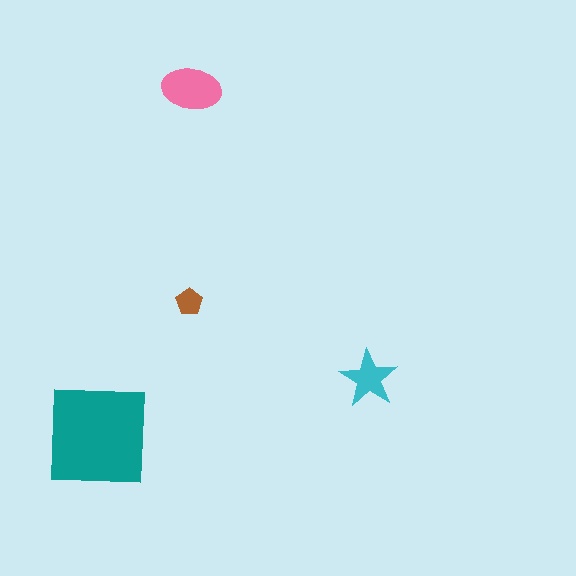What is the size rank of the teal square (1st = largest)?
1st.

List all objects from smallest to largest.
The brown pentagon, the cyan star, the pink ellipse, the teal square.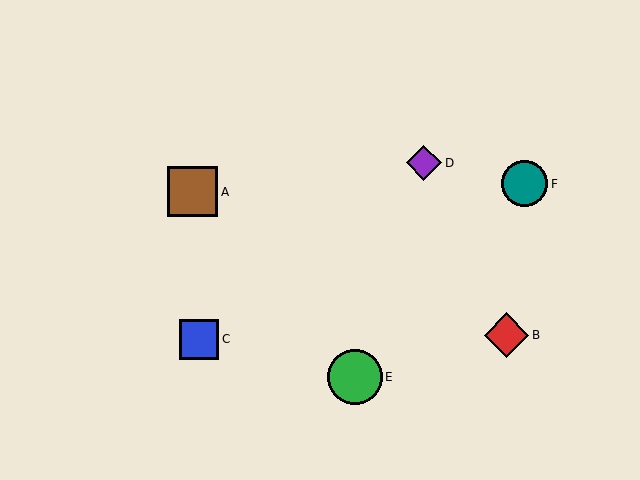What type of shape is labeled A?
Shape A is a brown square.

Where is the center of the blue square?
The center of the blue square is at (199, 339).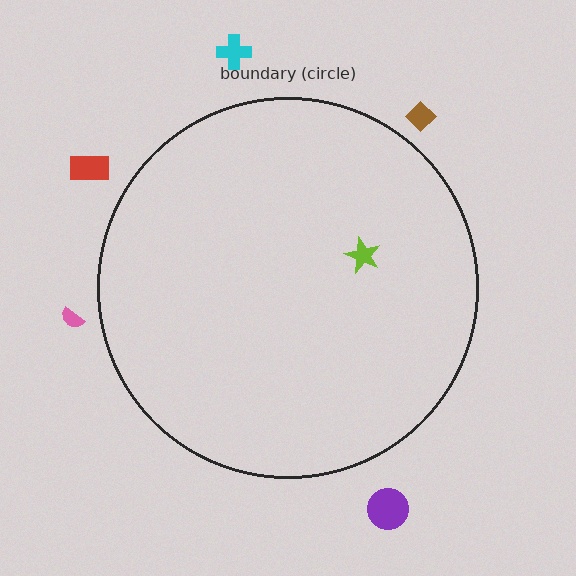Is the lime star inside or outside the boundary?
Inside.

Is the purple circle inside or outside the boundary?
Outside.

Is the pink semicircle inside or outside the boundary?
Outside.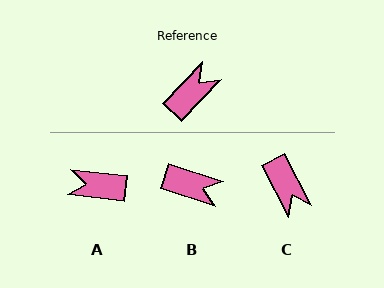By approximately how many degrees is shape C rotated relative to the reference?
Approximately 110 degrees clockwise.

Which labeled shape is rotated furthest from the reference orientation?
A, about 126 degrees away.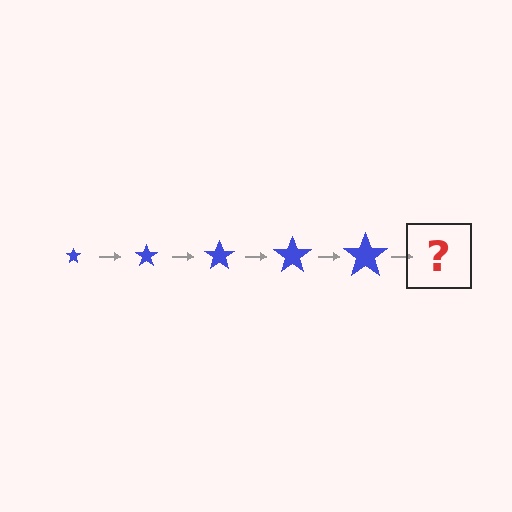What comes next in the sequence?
The next element should be a blue star, larger than the previous one.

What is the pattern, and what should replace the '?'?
The pattern is that the star gets progressively larger each step. The '?' should be a blue star, larger than the previous one.